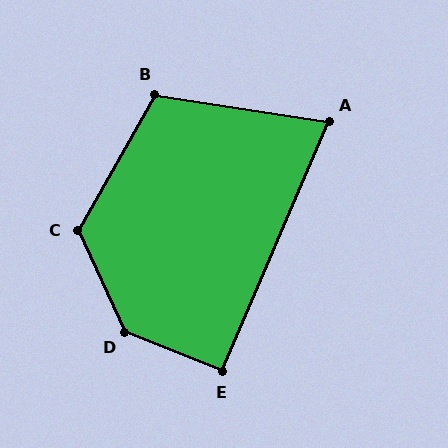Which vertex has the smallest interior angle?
A, at approximately 76 degrees.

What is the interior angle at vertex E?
Approximately 91 degrees (approximately right).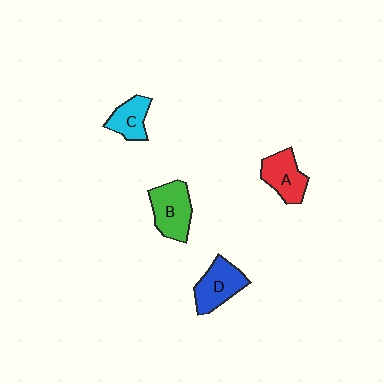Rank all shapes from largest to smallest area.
From largest to smallest: B (green), D (blue), A (red), C (cyan).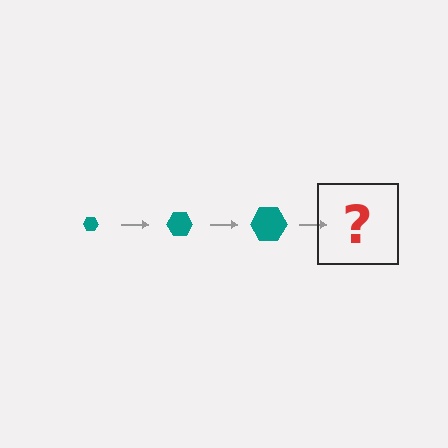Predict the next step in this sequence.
The next step is a teal hexagon, larger than the previous one.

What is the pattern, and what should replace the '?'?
The pattern is that the hexagon gets progressively larger each step. The '?' should be a teal hexagon, larger than the previous one.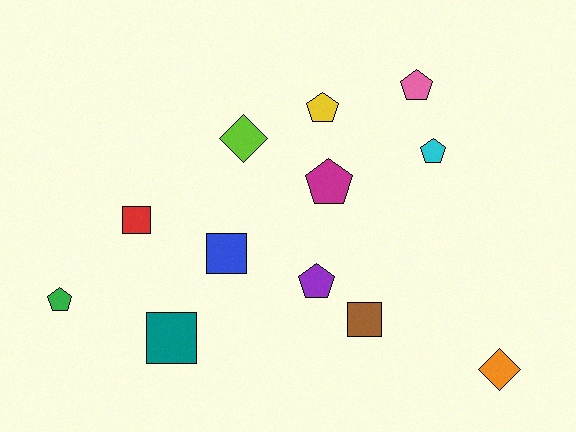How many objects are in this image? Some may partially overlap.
There are 12 objects.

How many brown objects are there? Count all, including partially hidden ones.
There is 1 brown object.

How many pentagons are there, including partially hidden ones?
There are 6 pentagons.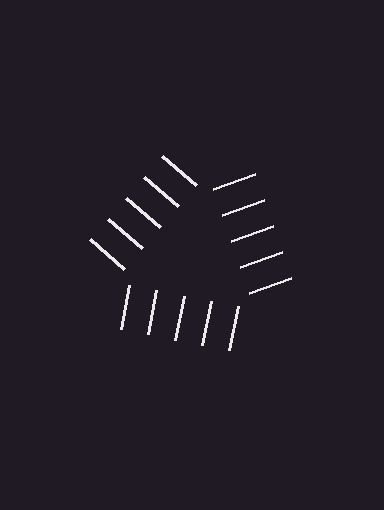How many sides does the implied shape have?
3 sides — the line-ends trace a triangle.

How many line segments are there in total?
15 — 5 along each of the 3 edges.